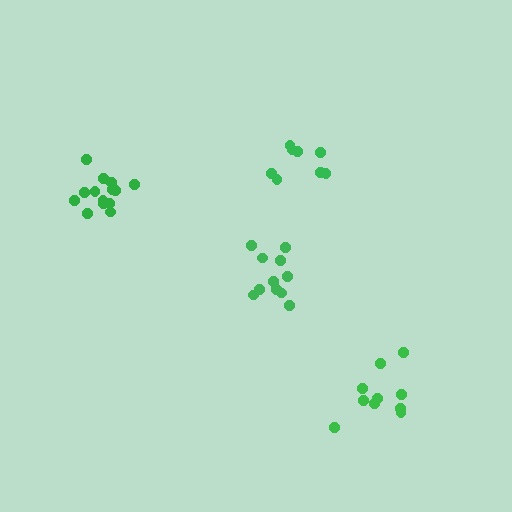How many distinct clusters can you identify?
There are 4 distinct clusters.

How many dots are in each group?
Group 1: 8 dots, Group 2: 10 dots, Group 3: 11 dots, Group 4: 14 dots (43 total).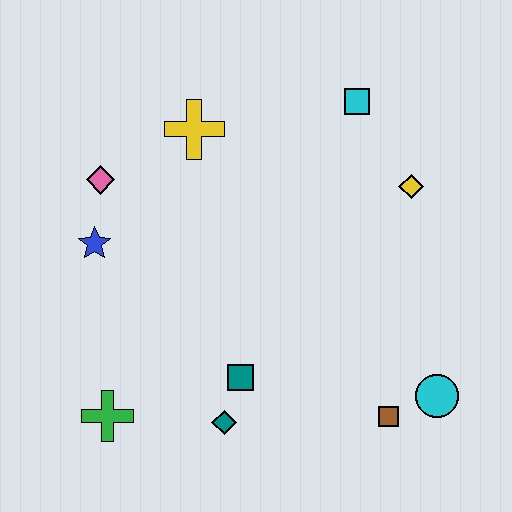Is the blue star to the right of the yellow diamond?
No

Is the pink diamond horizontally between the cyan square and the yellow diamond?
No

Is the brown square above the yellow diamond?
No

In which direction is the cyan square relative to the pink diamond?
The cyan square is to the right of the pink diamond.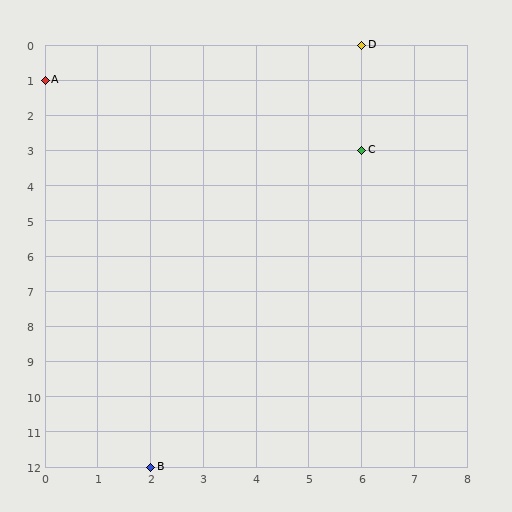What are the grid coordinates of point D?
Point D is at grid coordinates (6, 0).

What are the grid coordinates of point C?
Point C is at grid coordinates (6, 3).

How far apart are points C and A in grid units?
Points C and A are 6 columns and 2 rows apart (about 6.3 grid units diagonally).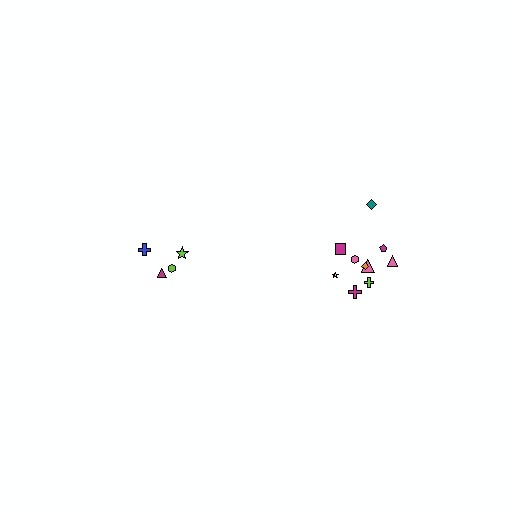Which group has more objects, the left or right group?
The right group.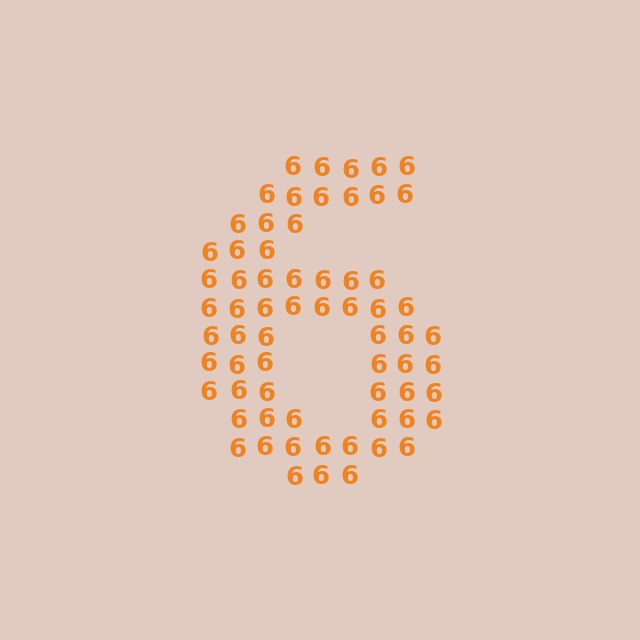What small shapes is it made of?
It is made of small digit 6's.